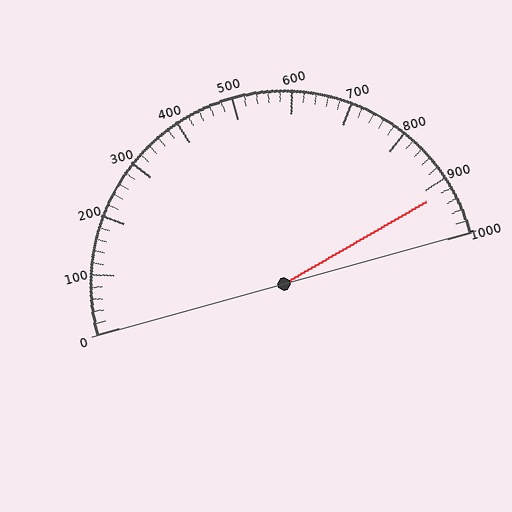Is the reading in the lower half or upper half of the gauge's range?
The reading is in the upper half of the range (0 to 1000).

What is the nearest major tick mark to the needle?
The nearest major tick mark is 900.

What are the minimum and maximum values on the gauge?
The gauge ranges from 0 to 1000.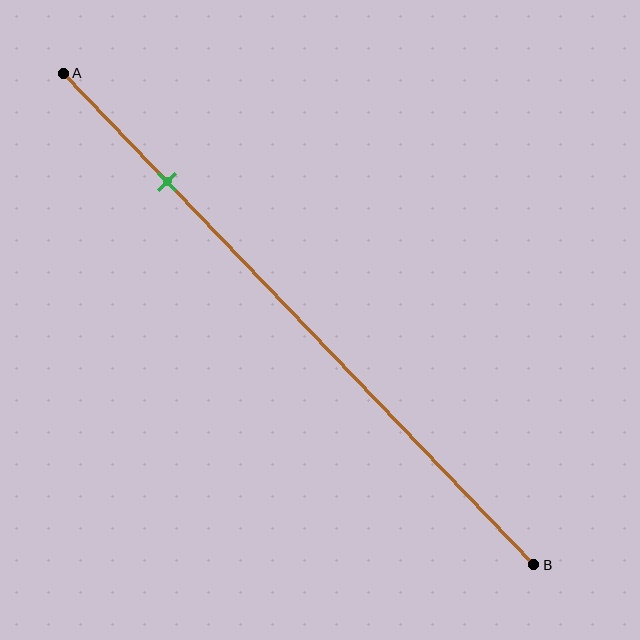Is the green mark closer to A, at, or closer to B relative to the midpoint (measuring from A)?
The green mark is closer to point A than the midpoint of segment AB.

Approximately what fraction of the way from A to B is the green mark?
The green mark is approximately 20% of the way from A to B.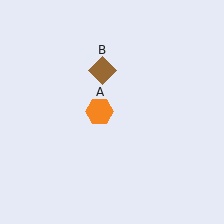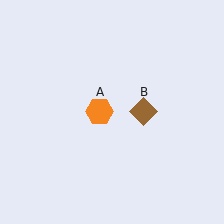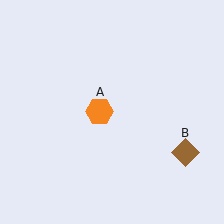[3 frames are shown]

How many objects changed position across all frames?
1 object changed position: brown diamond (object B).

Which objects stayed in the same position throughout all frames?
Orange hexagon (object A) remained stationary.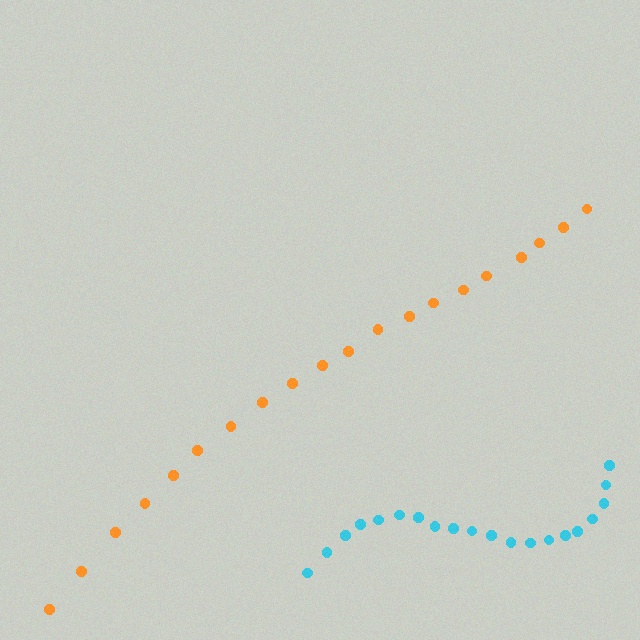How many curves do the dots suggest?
There are 2 distinct paths.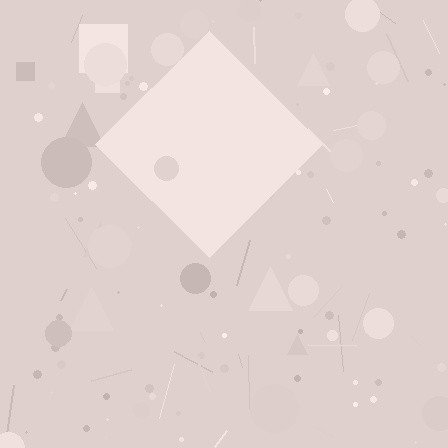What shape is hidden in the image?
A diamond is hidden in the image.